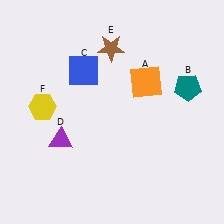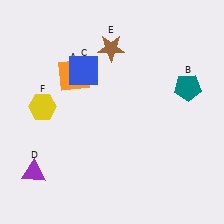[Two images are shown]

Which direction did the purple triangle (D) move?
The purple triangle (D) moved down.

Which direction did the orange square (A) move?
The orange square (A) moved left.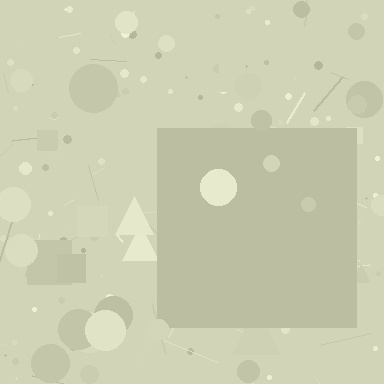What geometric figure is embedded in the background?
A square is embedded in the background.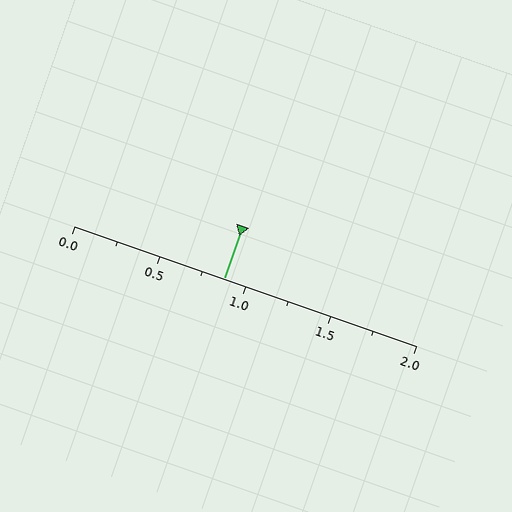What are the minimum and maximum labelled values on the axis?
The axis runs from 0.0 to 2.0.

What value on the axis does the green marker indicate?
The marker indicates approximately 0.88.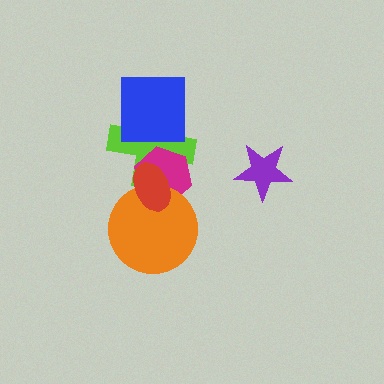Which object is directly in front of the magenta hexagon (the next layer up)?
The orange circle is directly in front of the magenta hexagon.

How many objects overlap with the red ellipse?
3 objects overlap with the red ellipse.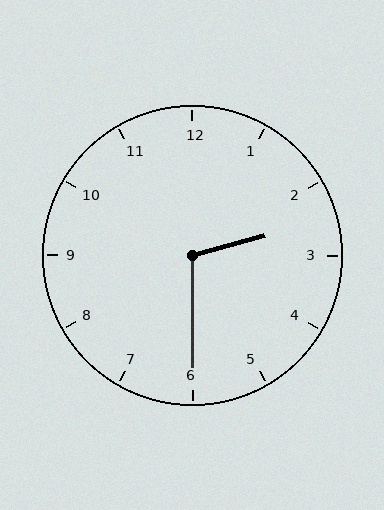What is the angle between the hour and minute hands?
Approximately 105 degrees.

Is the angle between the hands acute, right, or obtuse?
It is obtuse.